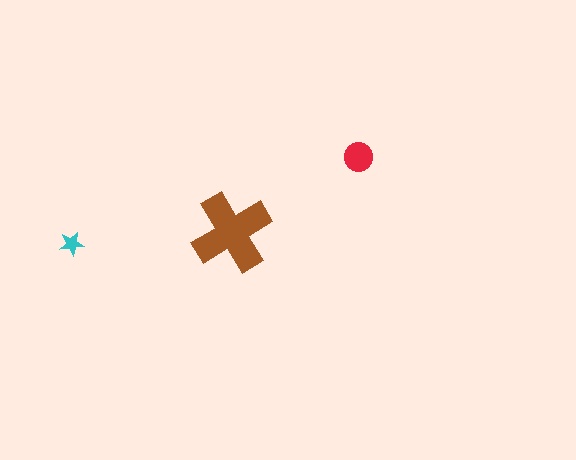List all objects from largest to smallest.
The brown cross, the red circle, the cyan star.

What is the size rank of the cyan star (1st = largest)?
3rd.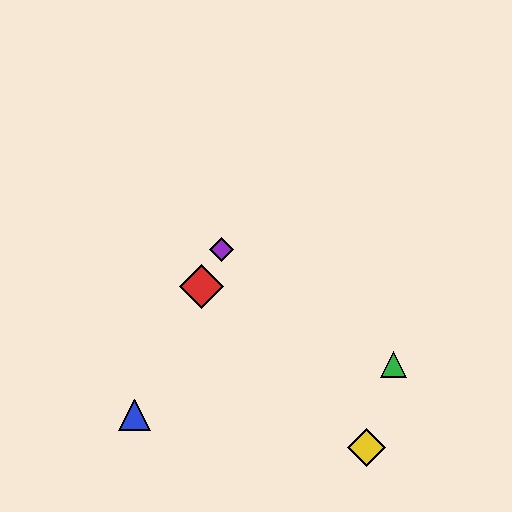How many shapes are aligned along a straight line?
3 shapes (the red diamond, the blue triangle, the purple diamond) are aligned along a straight line.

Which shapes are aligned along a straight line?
The red diamond, the blue triangle, the purple diamond are aligned along a straight line.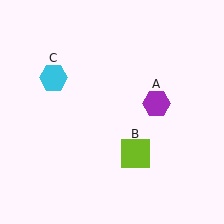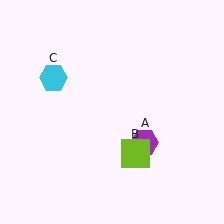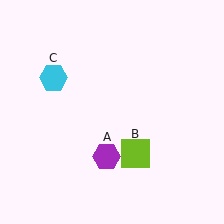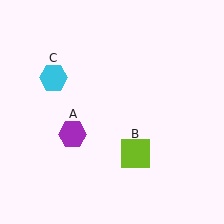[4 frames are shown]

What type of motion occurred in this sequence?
The purple hexagon (object A) rotated clockwise around the center of the scene.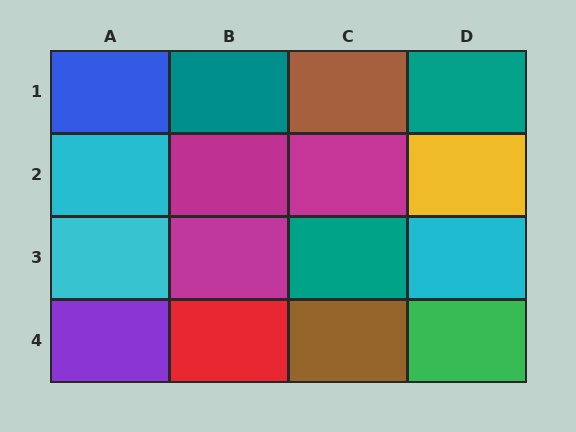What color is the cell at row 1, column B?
Teal.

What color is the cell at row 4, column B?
Red.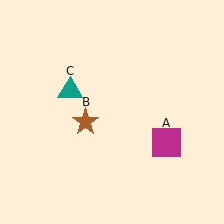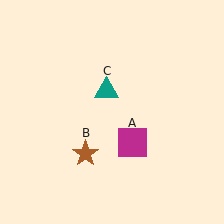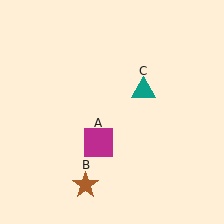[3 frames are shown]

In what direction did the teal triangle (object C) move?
The teal triangle (object C) moved right.